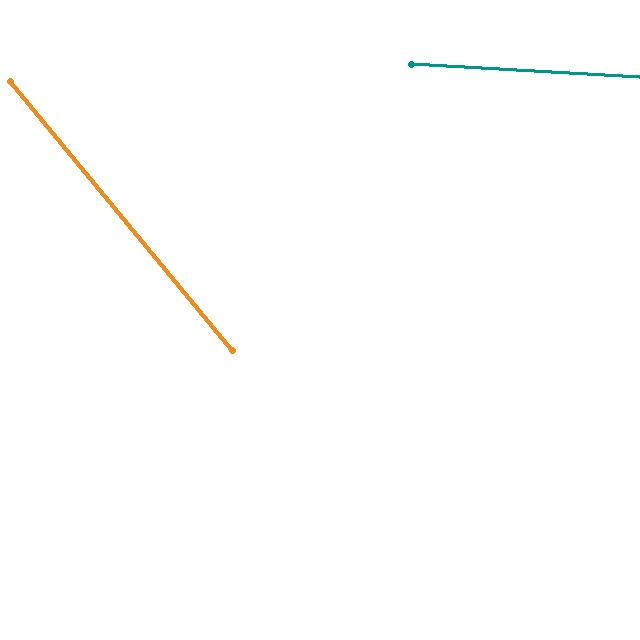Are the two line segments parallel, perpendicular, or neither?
Neither parallel nor perpendicular — they differ by about 47°.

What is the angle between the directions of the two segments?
Approximately 47 degrees.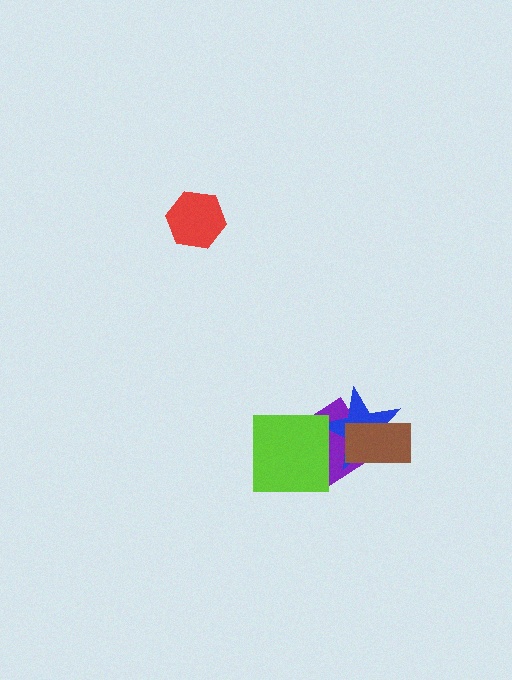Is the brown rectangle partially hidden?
No, no other shape covers it.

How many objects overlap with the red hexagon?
0 objects overlap with the red hexagon.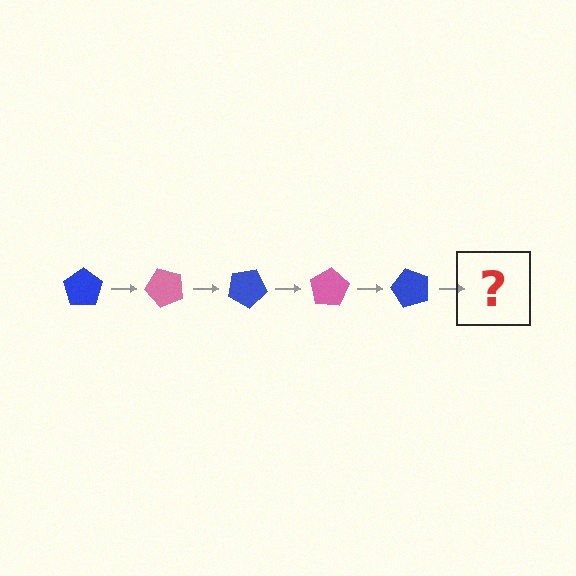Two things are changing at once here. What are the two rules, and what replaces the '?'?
The two rules are that it rotates 50 degrees each step and the color cycles through blue and pink. The '?' should be a pink pentagon, rotated 250 degrees from the start.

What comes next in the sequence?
The next element should be a pink pentagon, rotated 250 degrees from the start.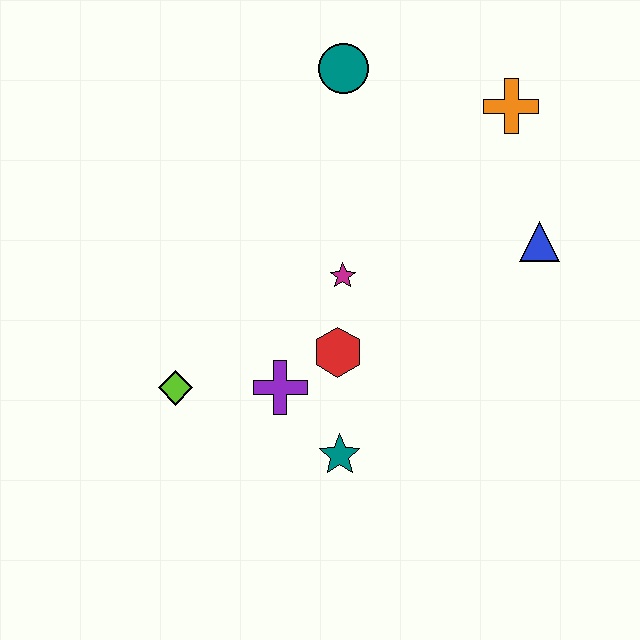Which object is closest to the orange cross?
The blue triangle is closest to the orange cross.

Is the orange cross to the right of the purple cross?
Yes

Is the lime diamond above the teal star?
Yes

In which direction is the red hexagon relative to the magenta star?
The red hexagon is below the magenta star.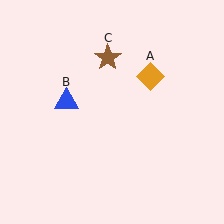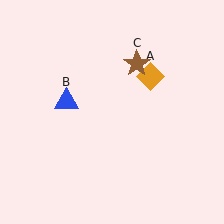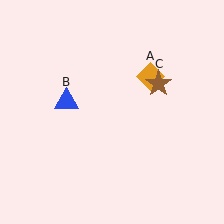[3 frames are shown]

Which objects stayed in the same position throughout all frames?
Orange diamond (object A) and blue triangle (object B) remained stationary.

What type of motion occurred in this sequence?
The brown star (object C) rotated clockwise around the center of the scene.